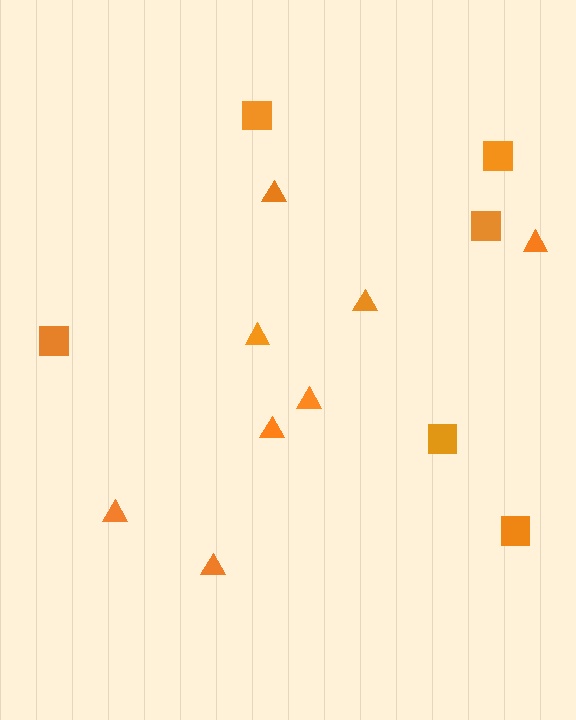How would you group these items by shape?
There are 2 groups: one group of squares (6) and one group of triangles (8).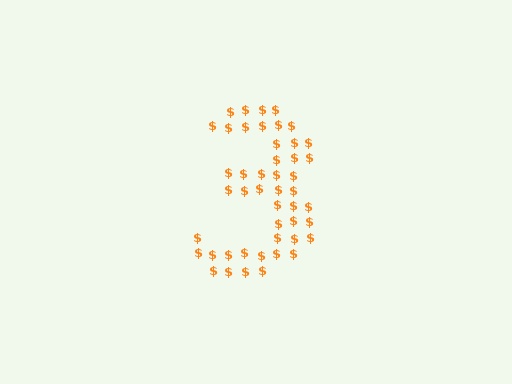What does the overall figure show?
The overall figure shows the digit 3.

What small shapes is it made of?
It is made of small dollar signs.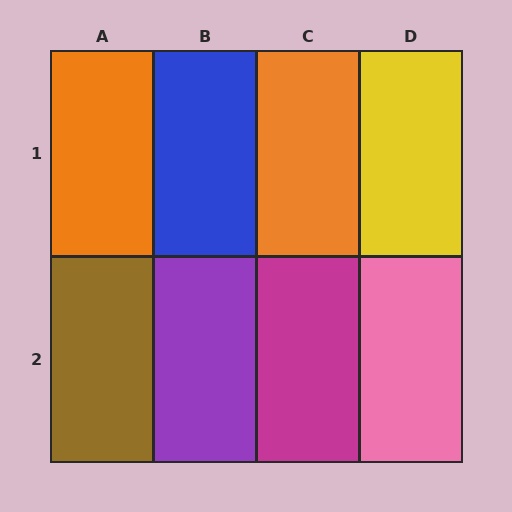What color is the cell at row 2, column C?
Magenta.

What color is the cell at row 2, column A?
Brown.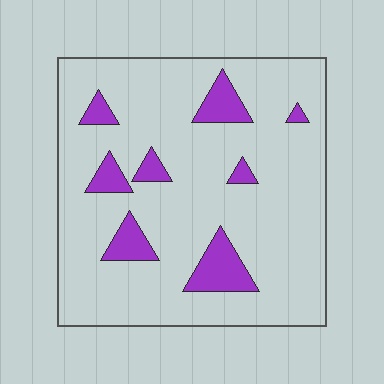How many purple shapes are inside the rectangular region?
8.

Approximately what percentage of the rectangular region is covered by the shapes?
Approximately 15%.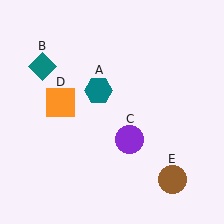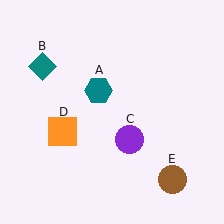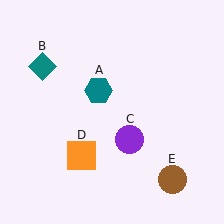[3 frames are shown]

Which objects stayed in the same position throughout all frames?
Teal hexagon (object A) and teal diamond (object B) and purple circle (object C) and brown circle (object E) remained stationary.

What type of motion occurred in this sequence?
The orange square (object D) rotated counterclockwise around the center of the scene.